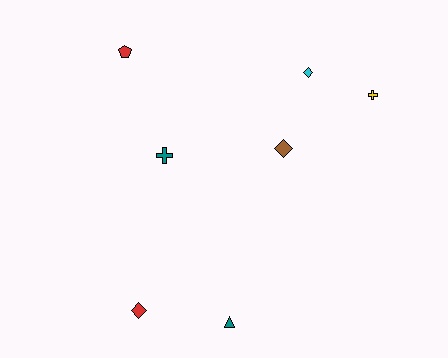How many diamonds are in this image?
There are 3 diamonds.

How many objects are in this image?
There are 7 objects.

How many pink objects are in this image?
There are no pink objects.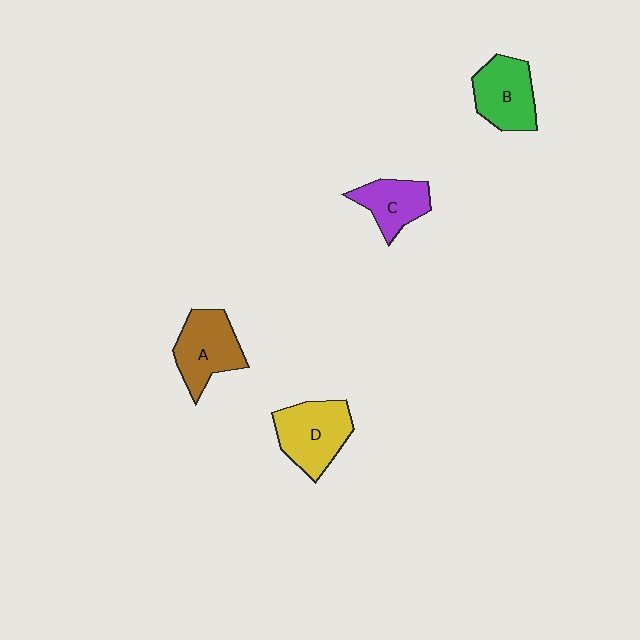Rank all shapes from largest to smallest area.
From largest to smallest: D (yellow), A (brown), B (green), C (purple).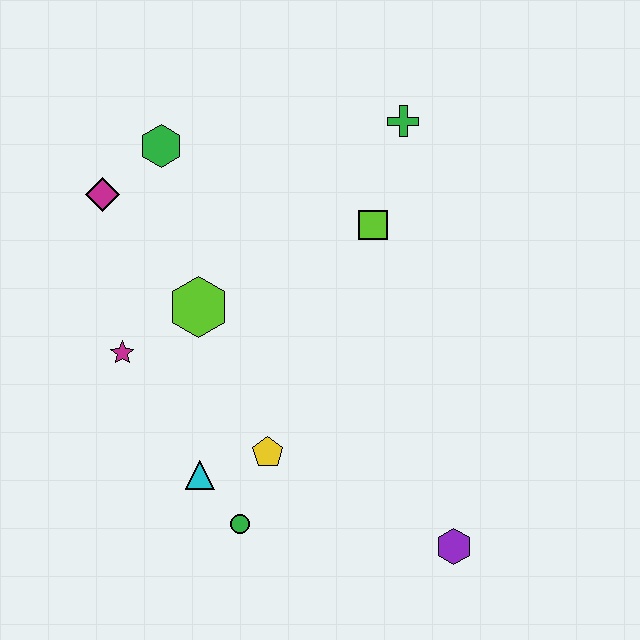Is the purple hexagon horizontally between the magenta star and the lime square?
No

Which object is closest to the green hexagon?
The magenta diamond is closest to the green hexagon.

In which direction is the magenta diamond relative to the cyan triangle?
The magenta diamond is above the cyan triangle.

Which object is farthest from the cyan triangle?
The green cross is farthest from the cyan triangle.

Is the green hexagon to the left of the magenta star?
No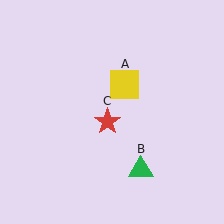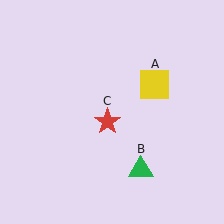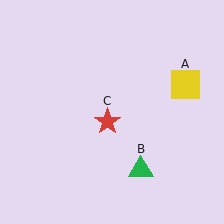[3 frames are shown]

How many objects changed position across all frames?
1 object changed position: yellow square (object A).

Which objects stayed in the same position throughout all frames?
Green triangle (object B) and red star (object C) remained stationary.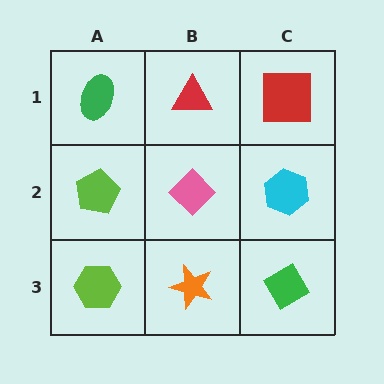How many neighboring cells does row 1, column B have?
3.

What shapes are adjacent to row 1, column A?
A lime pentagon (row 2, column A), a red triangle (row 1, column B).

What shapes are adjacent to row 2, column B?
A red triangle (row 1, column B), an orange star (row 3, column B), a lime pentagon (row 2, column A), a cyan hexagon (row 2, column C).